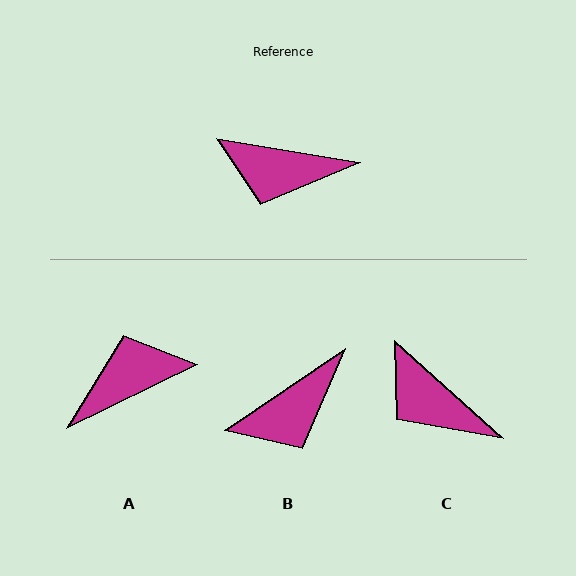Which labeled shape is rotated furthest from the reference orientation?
A, about 145 degrees away.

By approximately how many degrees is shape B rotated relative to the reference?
Approximately 44 degrees counter-clockwise.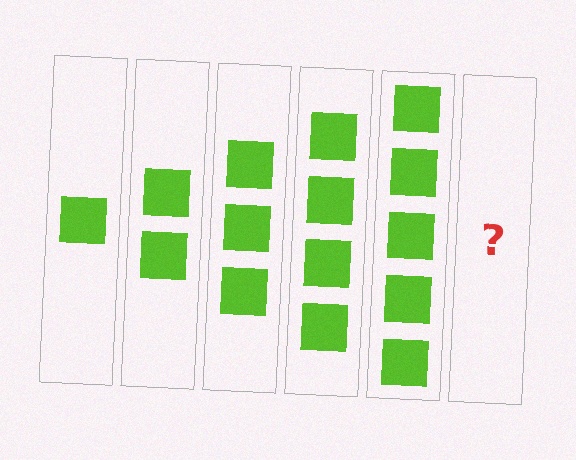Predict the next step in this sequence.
The next step is 6 squares.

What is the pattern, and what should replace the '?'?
The pattern is that each step adds one more square. The '?' should be 6 squares.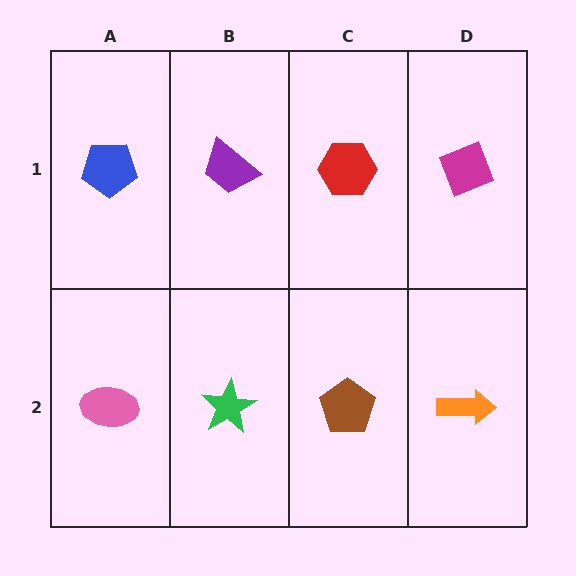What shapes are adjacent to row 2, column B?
A purple trapezoid (row 1, column B), a pink ellipse (row 2, column A), a brown pentagon (row 2, column C).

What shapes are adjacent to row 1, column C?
A brown pentagon (row 2, column C), a purple trapezoid (row 1, column B), a magenta diamond (row 1, column D).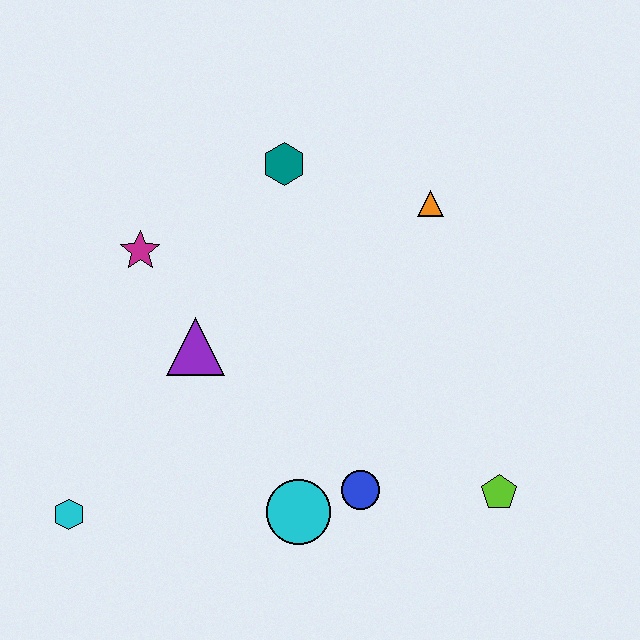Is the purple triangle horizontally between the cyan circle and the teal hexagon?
No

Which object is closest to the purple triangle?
The magenta star is closest to the purple triangle.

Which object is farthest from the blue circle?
The teal hexagon is farthest from the blue circle.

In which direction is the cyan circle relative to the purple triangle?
The cyan circle is below the purple triangle.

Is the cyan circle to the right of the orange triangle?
No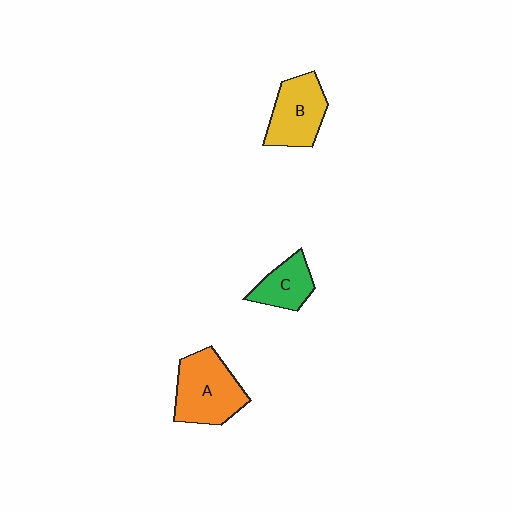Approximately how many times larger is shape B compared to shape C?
Approximately 1.4 times.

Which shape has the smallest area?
Shape C (green).